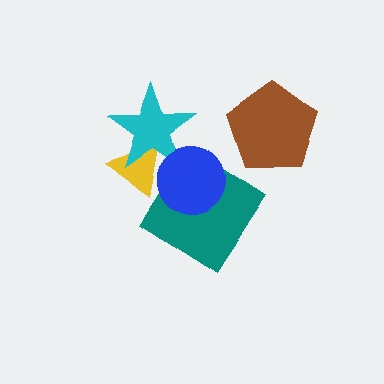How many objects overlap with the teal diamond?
1 object overlaps with the teal diamond.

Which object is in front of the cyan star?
The blue circle is in front of the cyan star.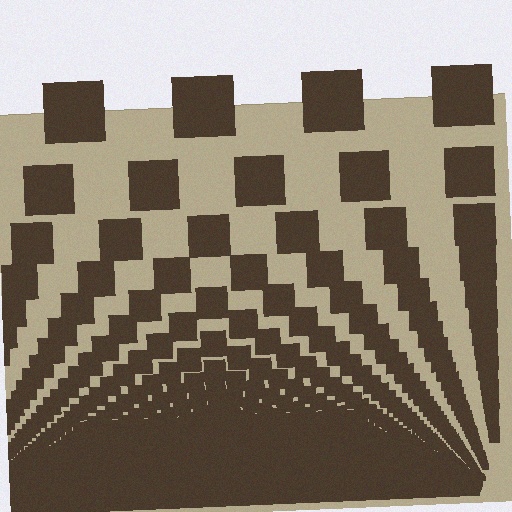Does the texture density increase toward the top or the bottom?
Density increases toward the bottom.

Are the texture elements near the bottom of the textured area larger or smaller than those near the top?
Smaller. The gradient is inverted — elements near the bottom are smaller and denser.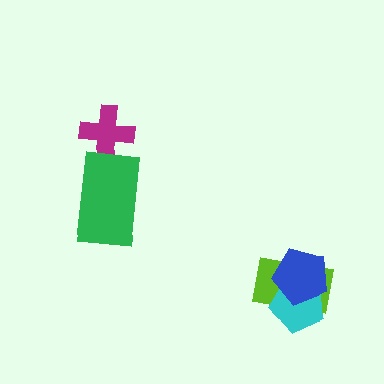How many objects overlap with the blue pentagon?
2 objects overlap with the blue pentagon.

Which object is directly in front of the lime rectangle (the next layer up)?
The cyan pentagon is directly in front of the lime rectangle.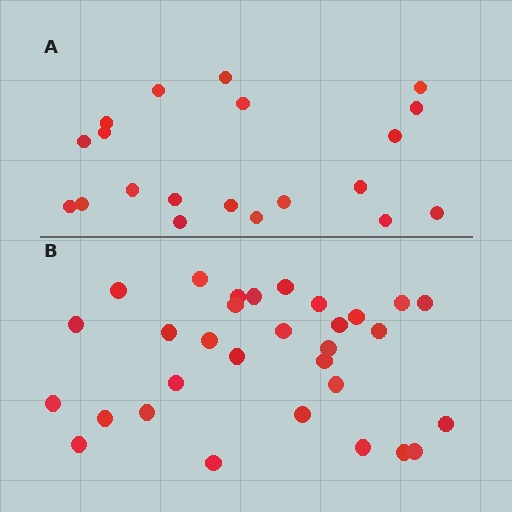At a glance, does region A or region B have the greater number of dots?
Region B (the bottom region) has more dots.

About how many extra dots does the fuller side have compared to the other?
Region B has roughly 12 or so more dots than region A.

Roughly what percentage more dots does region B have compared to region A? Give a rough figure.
About 55% more.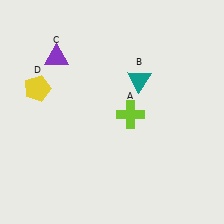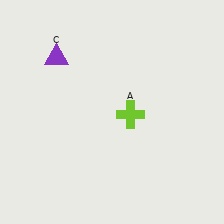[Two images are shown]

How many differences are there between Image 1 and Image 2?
There are 2 differences between the two images.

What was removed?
The yellow pentagon (D), the teal triangle (B) were removed in Image 2.